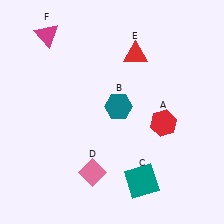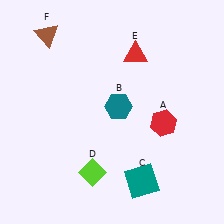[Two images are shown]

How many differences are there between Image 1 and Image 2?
There are 2 differences between the two images.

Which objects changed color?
D changed from pink to lime. F changed from magenta to brown.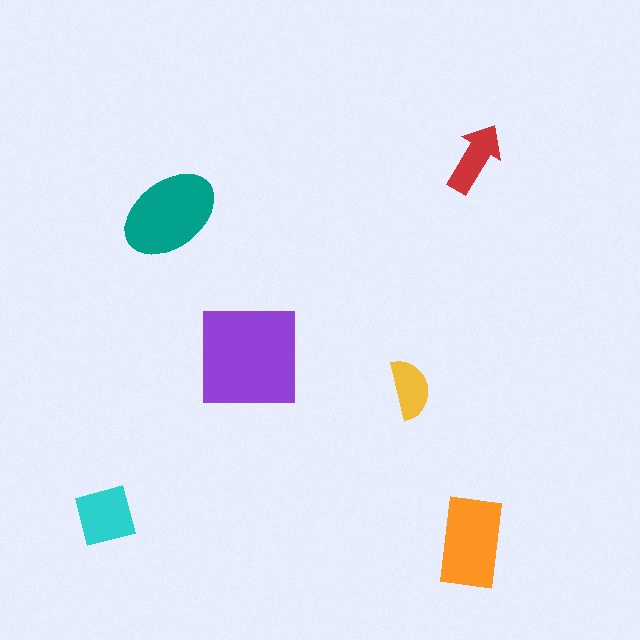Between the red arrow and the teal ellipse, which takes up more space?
The teal ellipse.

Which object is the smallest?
The yellow semicircle.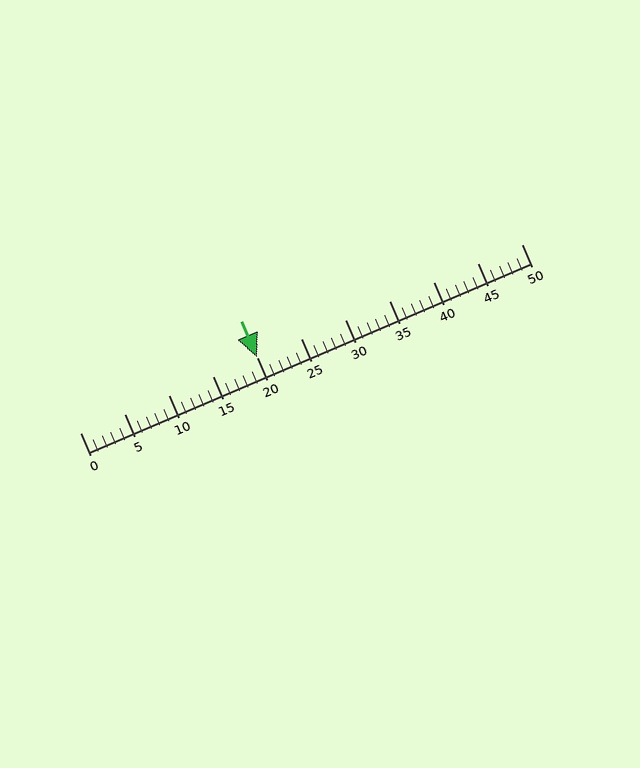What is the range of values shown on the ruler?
The ruler shows values from 0 to 50.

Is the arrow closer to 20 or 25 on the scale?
The arrow is closer to 20.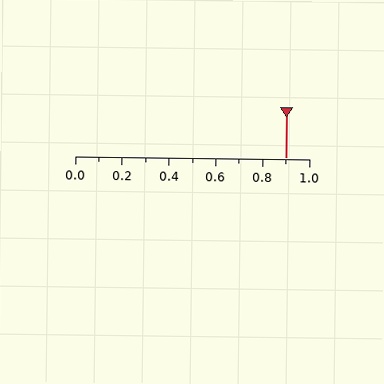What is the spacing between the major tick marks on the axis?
The major ticks are spaced 0.2 apart.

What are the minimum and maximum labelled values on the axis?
The axis runs from 0.0 to 1.0.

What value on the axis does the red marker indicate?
The marker indicates approximately 0.9.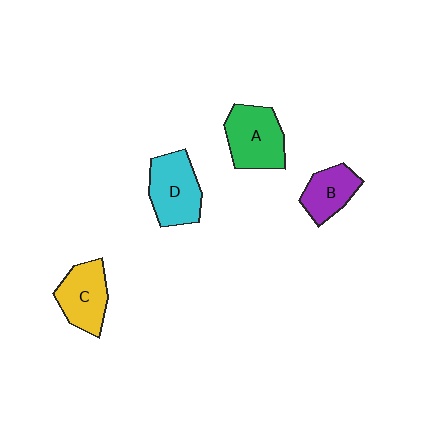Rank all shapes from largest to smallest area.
From largest to smallest: A (green), D (cyan), C (yellow), B (purple).